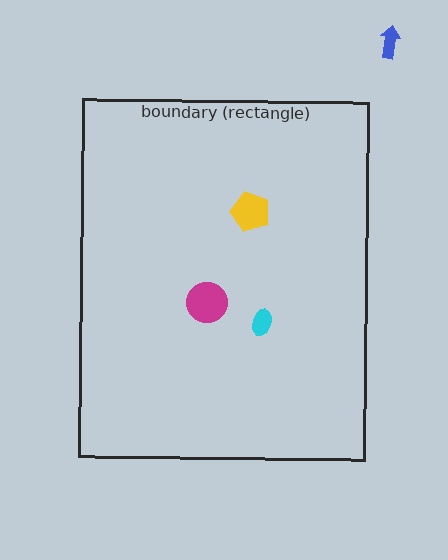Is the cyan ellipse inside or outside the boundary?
Inside.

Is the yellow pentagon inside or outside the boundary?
Inside.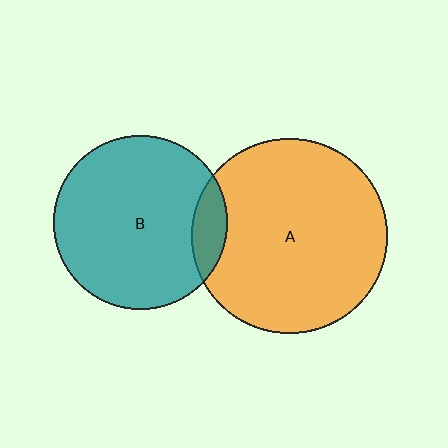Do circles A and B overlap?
Yes.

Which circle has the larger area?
Circle A (orange).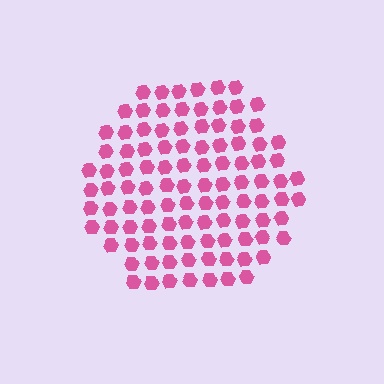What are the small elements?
The small elements are hexagons.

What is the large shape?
The large shape is a hexagon.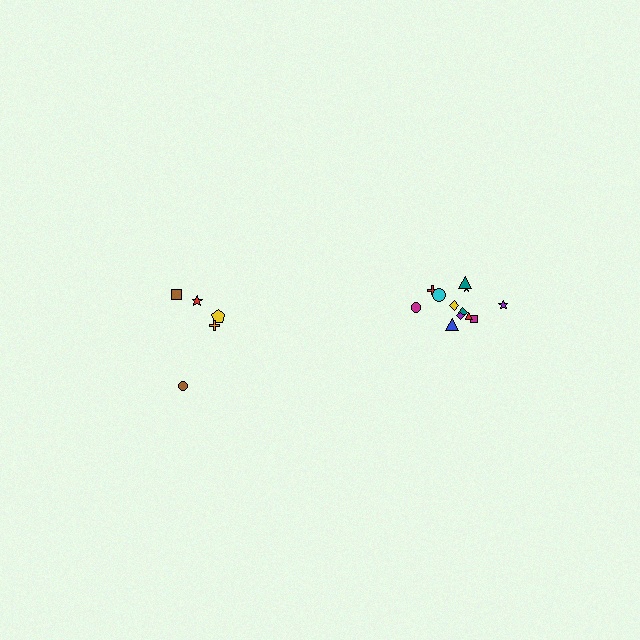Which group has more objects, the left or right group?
The right group.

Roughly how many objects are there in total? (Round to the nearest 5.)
Roughly 15 objects in total.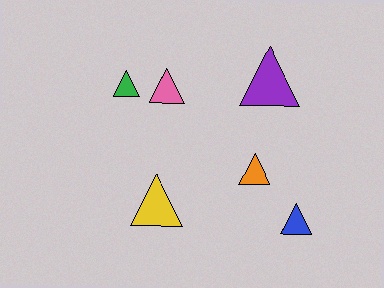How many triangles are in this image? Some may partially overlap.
There are 6 triangles.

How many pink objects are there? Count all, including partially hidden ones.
There is 1 pink object.